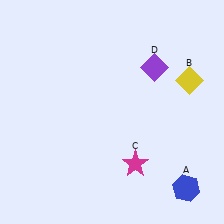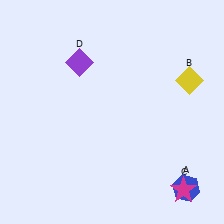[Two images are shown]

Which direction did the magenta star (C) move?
The magenta star (C) moved right.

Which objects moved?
The objects that moved are: the magenta star (C), the purple diamond (D).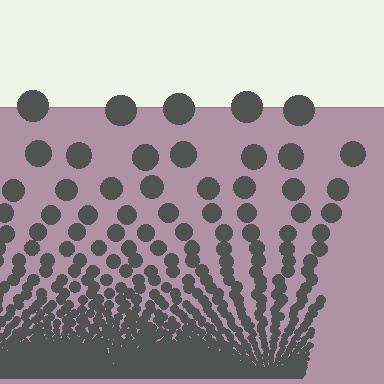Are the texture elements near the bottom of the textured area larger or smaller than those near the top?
Smaller. The gradient is inverted — elements near the bottom are smaller and denser.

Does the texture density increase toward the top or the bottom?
Density increases toward the bottom.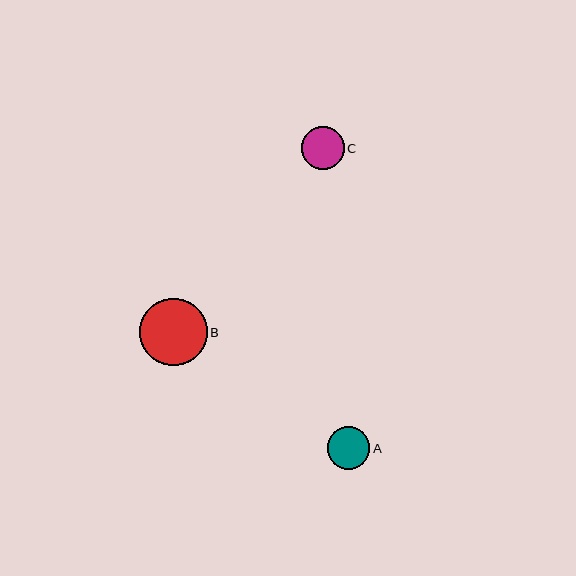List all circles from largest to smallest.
From largest to smallest: B, C, A.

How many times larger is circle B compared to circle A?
Circle B is approximately 1.6 times the size of circle A.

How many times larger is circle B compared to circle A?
Circle B is approximately 1.6 times the size of circle A.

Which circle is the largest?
Circle B is the largest with a size of approximately 68 pixels.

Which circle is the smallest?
Circle A is the smallest with a size of approximately 43 pixels.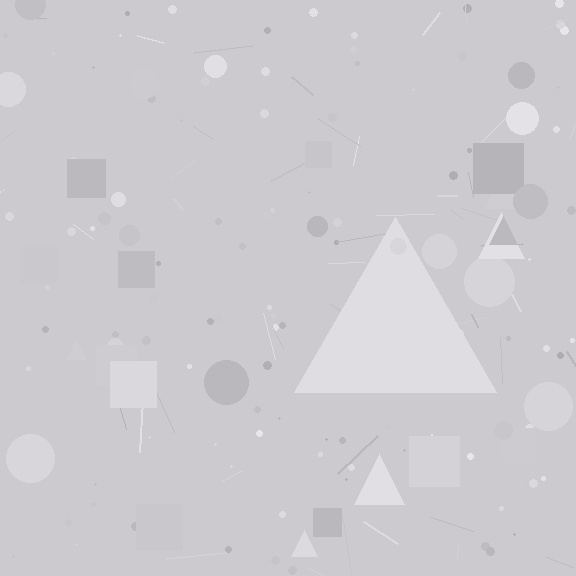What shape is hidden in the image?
A triangle is hidden in the image.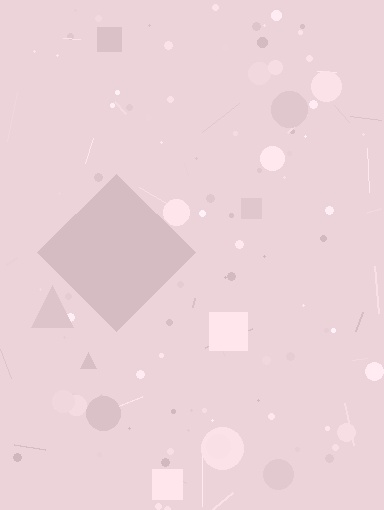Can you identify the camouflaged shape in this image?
The camouflaged shape is a diamond.